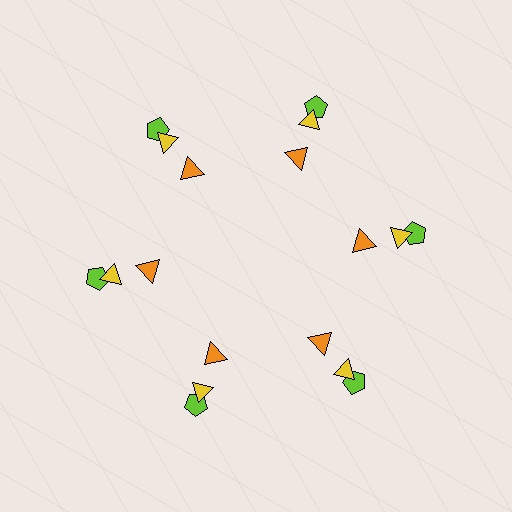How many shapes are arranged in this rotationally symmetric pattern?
There are 18 shapes, arranged in 6 groups of 3.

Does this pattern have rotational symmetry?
Yes, this pattern has 6-fold rotational symmetry. It looks the same after rotating 60 degrees around the center.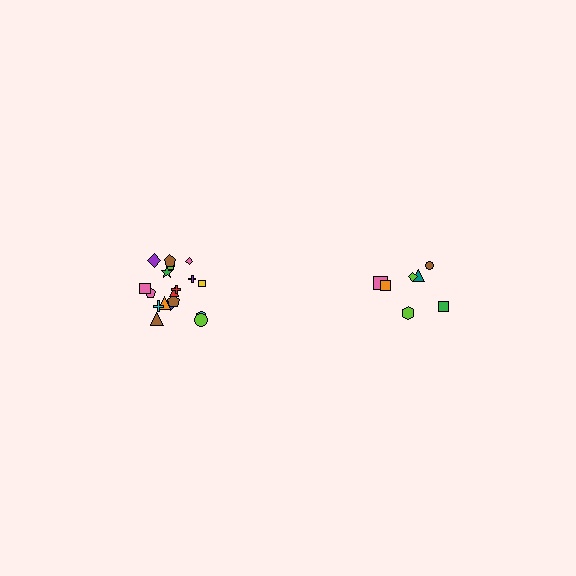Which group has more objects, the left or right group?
The left group.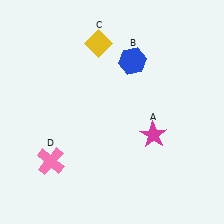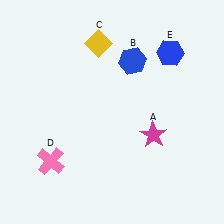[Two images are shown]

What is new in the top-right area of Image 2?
A blue hexagon (E) was added in the top-right area of Image 2.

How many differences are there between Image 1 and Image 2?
There is 1 difference between the two images.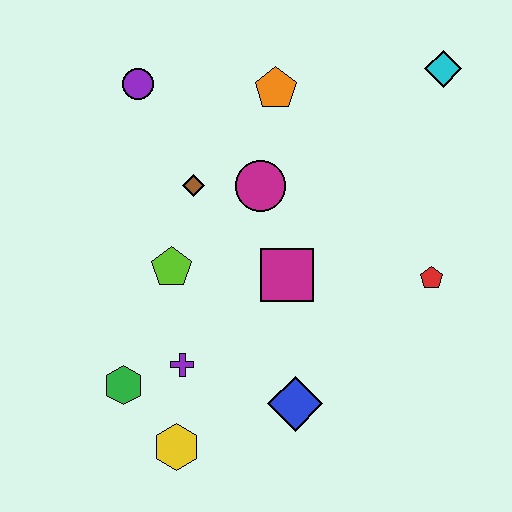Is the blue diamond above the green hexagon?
No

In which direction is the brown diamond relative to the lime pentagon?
The brown diamond is above the lime pentagon.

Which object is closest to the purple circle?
The brown diamond is closest to the purple circle.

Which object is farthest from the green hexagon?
The cyan diamond is farthest from the green hexagon.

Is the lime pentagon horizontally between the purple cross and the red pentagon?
No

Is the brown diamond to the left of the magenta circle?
Yes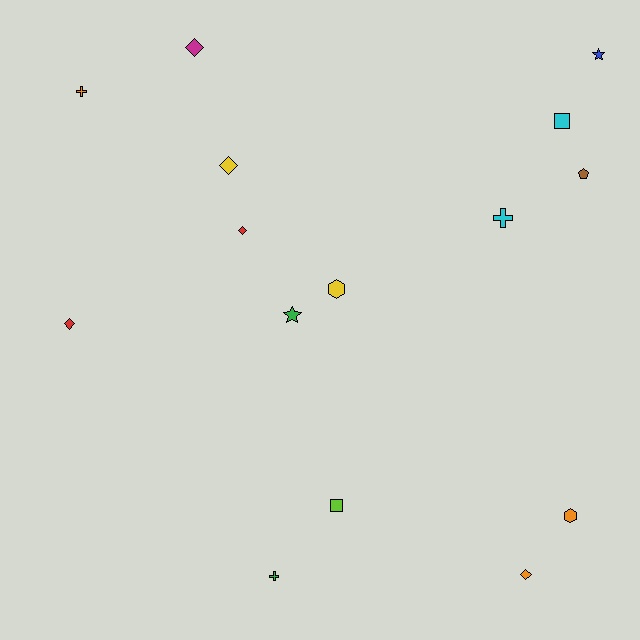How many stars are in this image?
There are 2 stars.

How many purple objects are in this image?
There are no purple objects.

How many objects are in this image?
There are 15 objects.